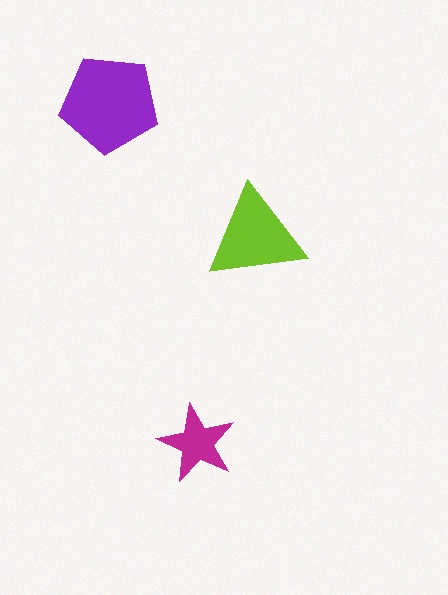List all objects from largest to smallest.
The purple pentagon, the lime triangle, the magenta star.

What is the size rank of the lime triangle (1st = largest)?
2nd.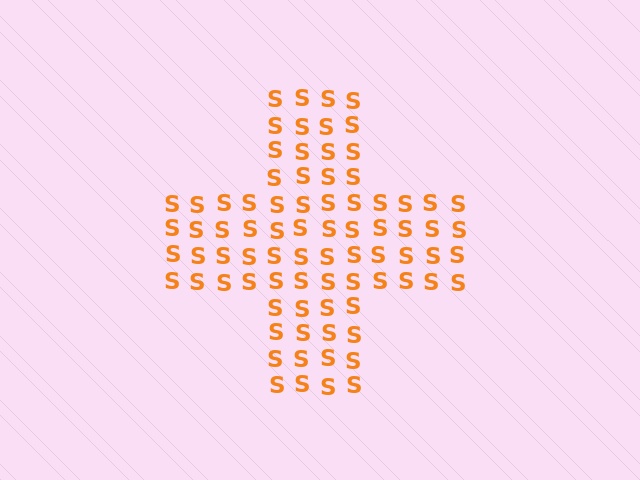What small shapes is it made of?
It is made of small letter S's.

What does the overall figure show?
The overall figure shows a cross.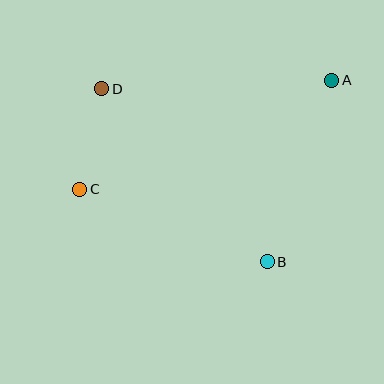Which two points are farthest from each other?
Points A and C are farthest from each other.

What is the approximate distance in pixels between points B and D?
The distance between B and D is approximately 240 pixels.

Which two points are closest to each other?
Points C and D are closest to each other.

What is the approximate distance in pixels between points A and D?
The distance between A and D is approximately 230 pixels.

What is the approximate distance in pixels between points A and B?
The distance between A and B is approximately 193 pixels.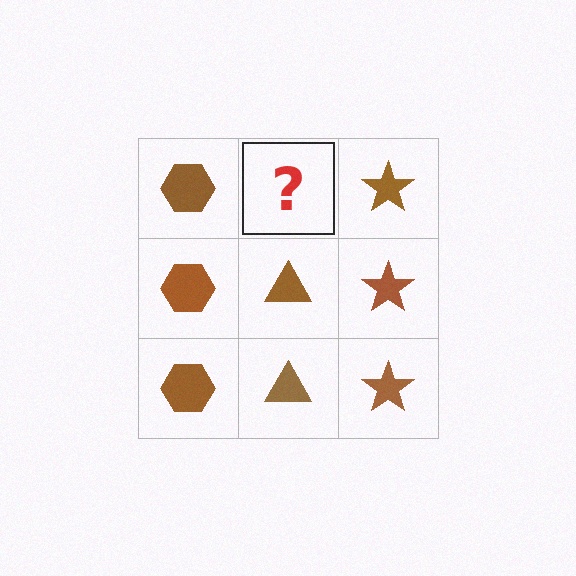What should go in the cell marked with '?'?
The missing cell should contain a brown triangle.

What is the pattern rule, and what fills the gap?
The rule is that each column has a consistent shape. The gap should be filled with a brown triangle.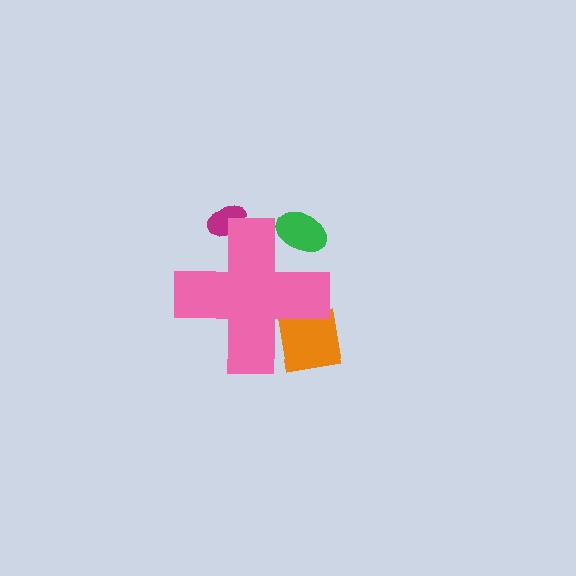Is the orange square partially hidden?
Yes, the orange square is partially hidden behind the pink cross.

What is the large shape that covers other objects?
A pink cross.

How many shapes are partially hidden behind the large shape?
3 shapes are partially hidden.